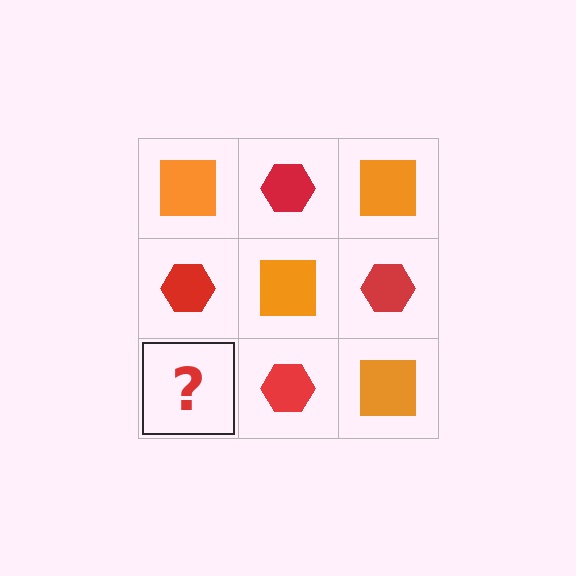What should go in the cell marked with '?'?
The missing cell should contain an orange square.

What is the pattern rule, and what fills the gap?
The rule is that it alternates orange square and red hexagon in a checkerboard pattern. The gap should be filled with an orange square.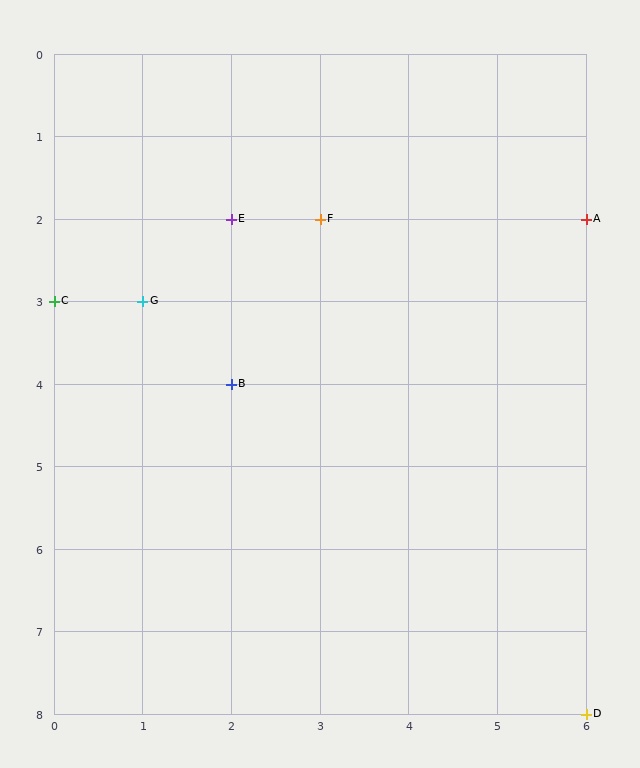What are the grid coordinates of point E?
Point E is at grid coordinates (2, 2).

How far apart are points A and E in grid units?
Points A and E are 4 columns apart.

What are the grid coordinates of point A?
Point A is at grid coordinates (6, 2).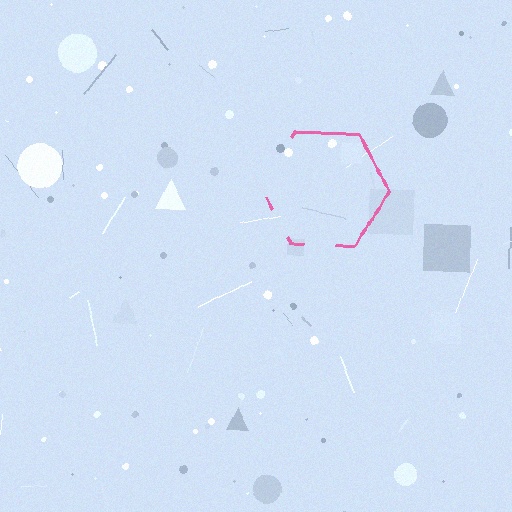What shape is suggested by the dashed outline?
The dashed outline suggests a hexagon.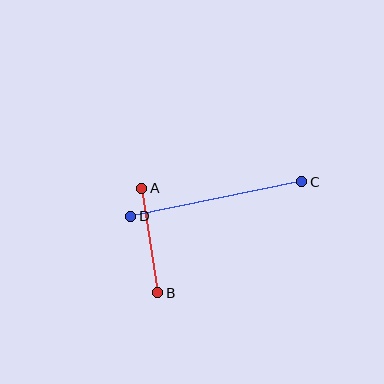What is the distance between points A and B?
The distance is approximately 105 pixels.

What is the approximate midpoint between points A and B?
The midpoint is at approximately (150, 240) pixels.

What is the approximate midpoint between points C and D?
The midpoint is at approximately (216, 199) pixels.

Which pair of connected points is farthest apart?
Points C and D are farthest apart.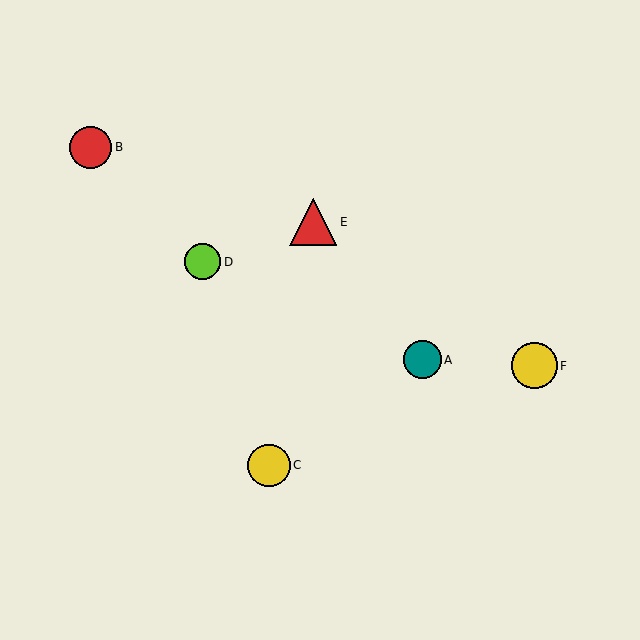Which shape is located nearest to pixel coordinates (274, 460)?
The yellow circle (labeled C) at (269, 465) is nearest to that location.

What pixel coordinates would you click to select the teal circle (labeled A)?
Click at (422, 360) to select the teal circle A.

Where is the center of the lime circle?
The center of the lime circle is at (202, 262).